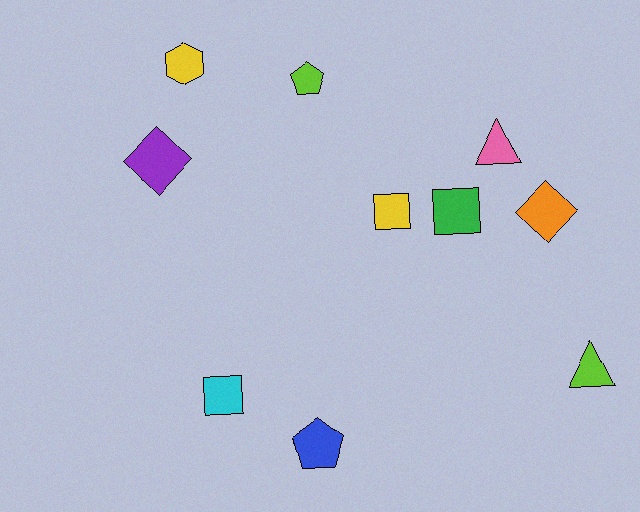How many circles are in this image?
There are no circles.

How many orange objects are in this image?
There is 1 orange object.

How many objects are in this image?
There are 10 objects.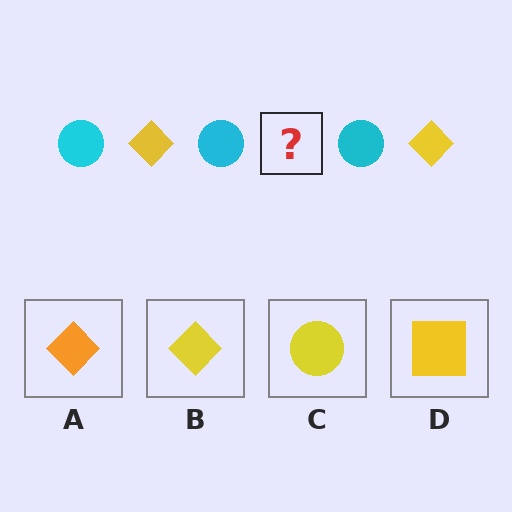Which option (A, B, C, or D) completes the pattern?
B.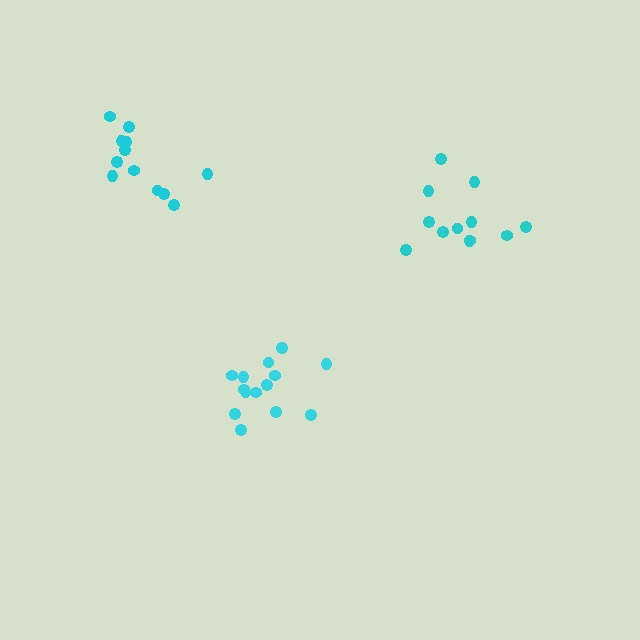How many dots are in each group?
Group 1: 12 dots, Group 2: 12 dots, Group 3: 14 dots (38 total).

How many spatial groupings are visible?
There are 3 spatial groupings.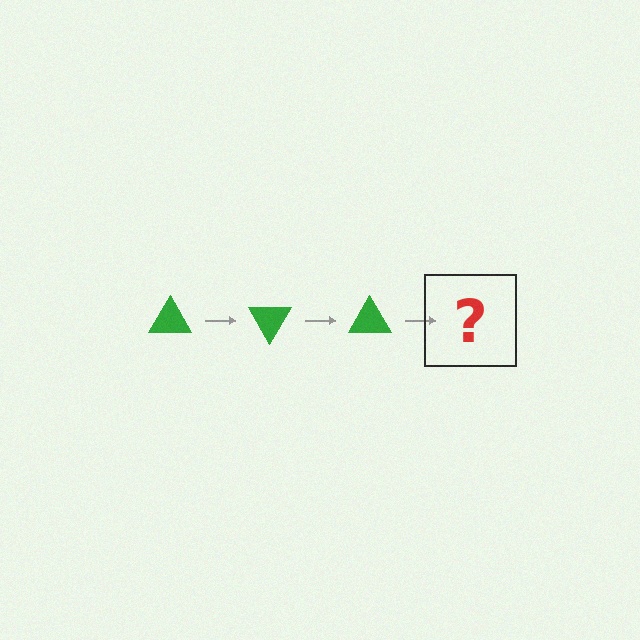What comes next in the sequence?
The next element should be a green triangle rotated 180 degrees.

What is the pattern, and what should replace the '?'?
The pattern is that the triangle rotates 60 degrees each step. The '?' should be a green triangle rotated 180 degrees.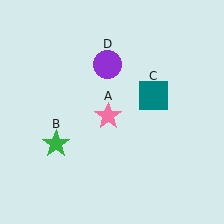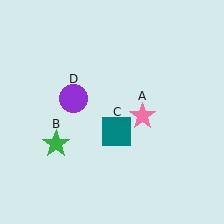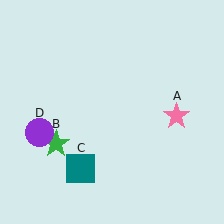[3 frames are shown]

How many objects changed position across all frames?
3 objects changed position: pink star (object A), teal square (object C), purple circle (object D).